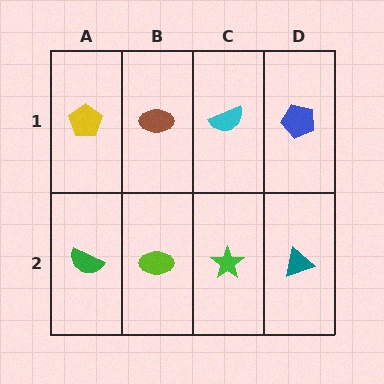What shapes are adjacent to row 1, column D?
A teal triangle (row 2, column D), a cyan semicircle (row 1, column C).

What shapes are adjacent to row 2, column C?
A cyan semicircle (row 1, column C), a lime ellipse (row 2, column B), a teal triangle (row 2, column D).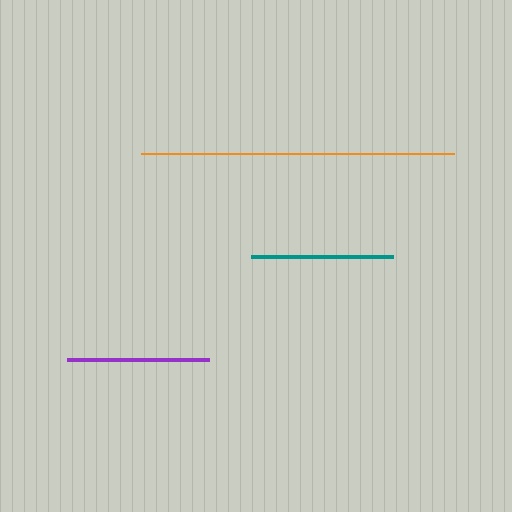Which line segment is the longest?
The orange line is the longest at approximately 313 pixels.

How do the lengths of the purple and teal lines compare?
The purple and teal lines are approximately the same length.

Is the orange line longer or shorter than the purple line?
The orange line is longer than the purple line.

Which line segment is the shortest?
The teal line is the shortest at approximately 142 pixels.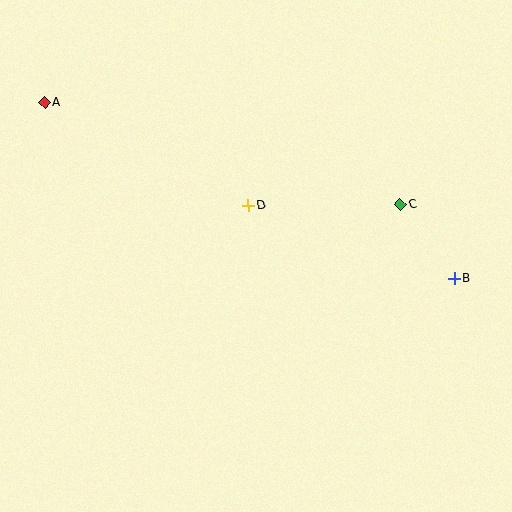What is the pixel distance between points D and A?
The distance between D and A is 228 pixels.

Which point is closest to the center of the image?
Point D at (248, 205) is closest to the center.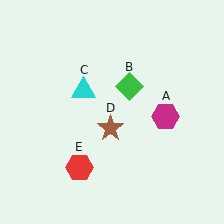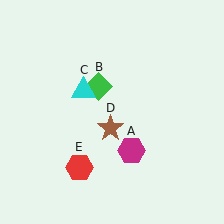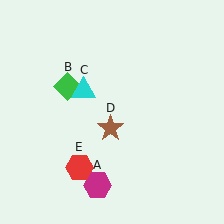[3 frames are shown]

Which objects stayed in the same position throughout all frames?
Cyan triangle (object C) and brown star (object D) and red hexagon (object E) remained stationary.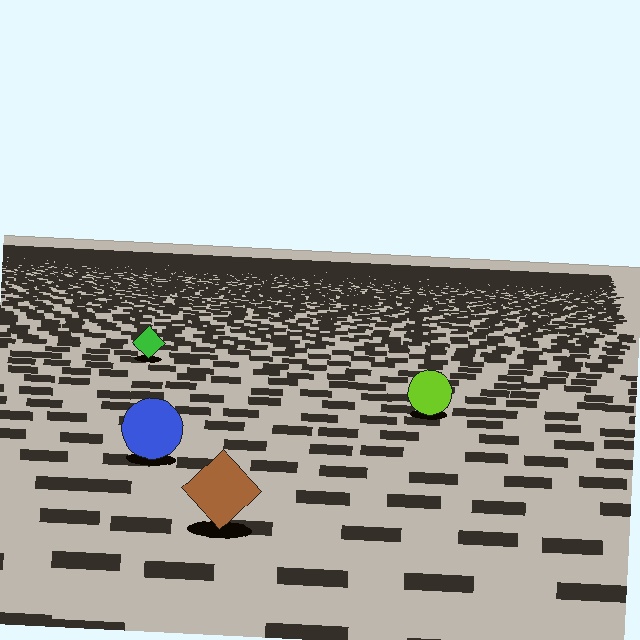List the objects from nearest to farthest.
From nearest to farthest: the brown diamond, the blue circle, the lime circle, the green diamond.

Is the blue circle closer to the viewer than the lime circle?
Yes. The blue circle is closer — you can tell from the texture gradient: the ground texture is coarser near it.